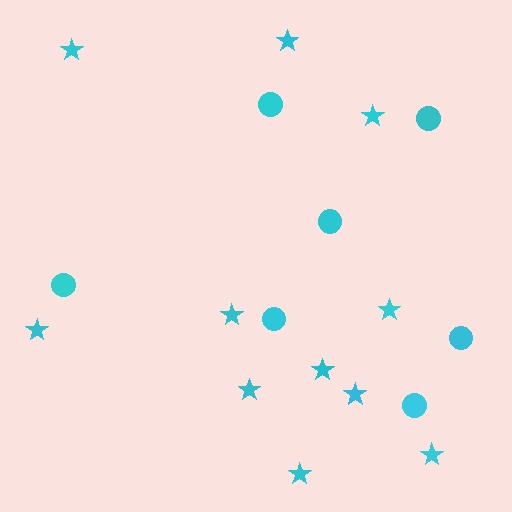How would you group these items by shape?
There are 2 groups: one group of circles (7) and one group of stars (11).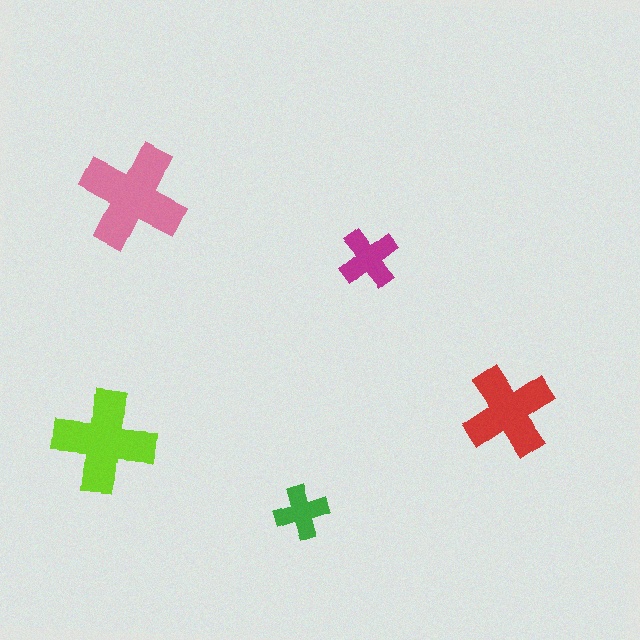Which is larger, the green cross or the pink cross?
The pink one.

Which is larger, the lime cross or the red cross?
The lime one.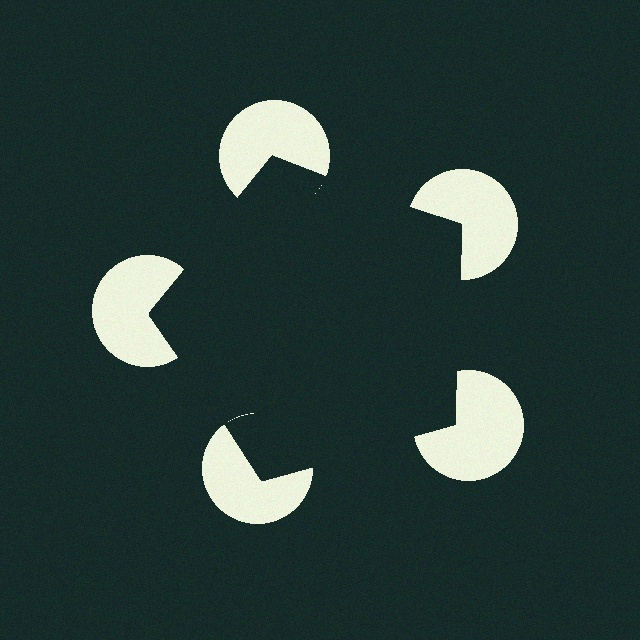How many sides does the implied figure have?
5 sides.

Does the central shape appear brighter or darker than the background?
It typically appears slightly darker than the background, even though no actual brightness change is drawn.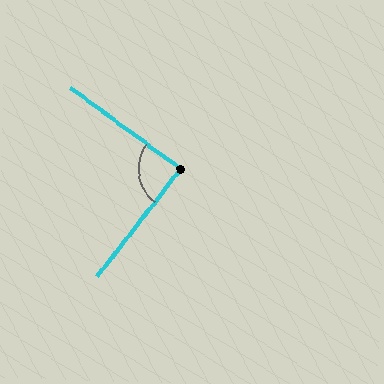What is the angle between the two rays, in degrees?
Approximately 89 degrees.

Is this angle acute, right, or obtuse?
It is approximately a right angle.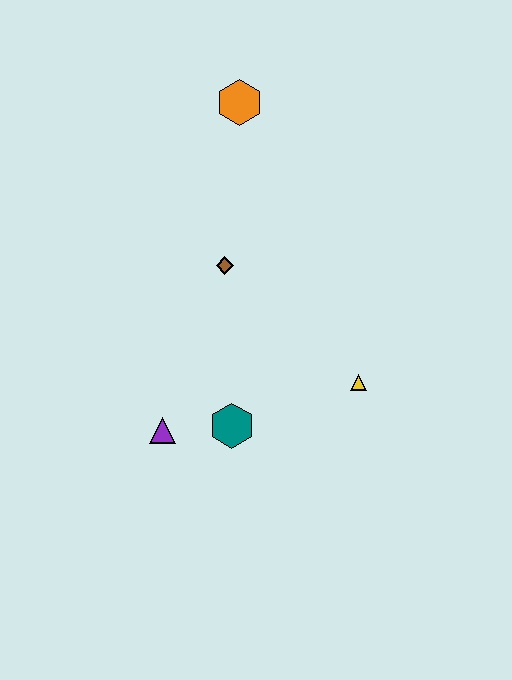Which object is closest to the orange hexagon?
The brown diamond is closest to the orange hexagon.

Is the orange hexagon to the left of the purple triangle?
No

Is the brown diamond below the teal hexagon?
No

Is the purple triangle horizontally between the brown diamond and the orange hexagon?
No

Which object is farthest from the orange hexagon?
The purple triangle is farthest from the orange hexagon.